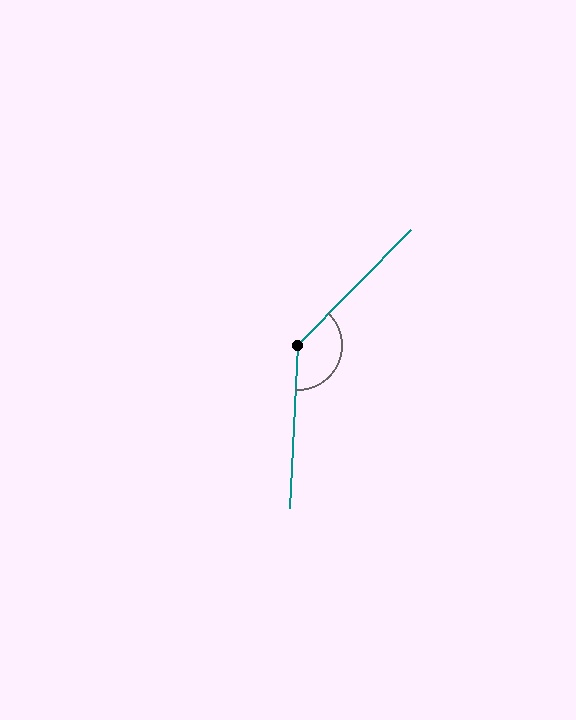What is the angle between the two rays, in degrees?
Approximately 138 degrees.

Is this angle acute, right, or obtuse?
It is obtuse.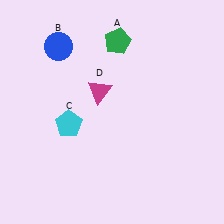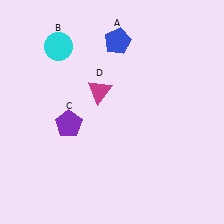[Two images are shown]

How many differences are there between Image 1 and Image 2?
There are 3 differences between the two images.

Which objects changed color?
A changed from green to blue. B changed from blue to cyan. C changed from cyan to purple.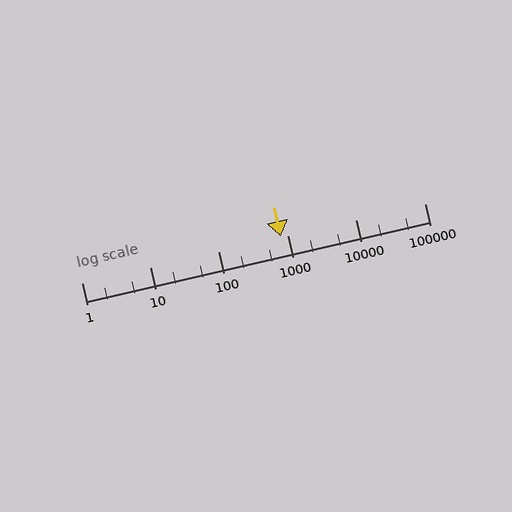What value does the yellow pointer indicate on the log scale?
The pointer indicates approximately 810.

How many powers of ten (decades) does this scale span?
The scale spans 5 decades, from 1 to 100000.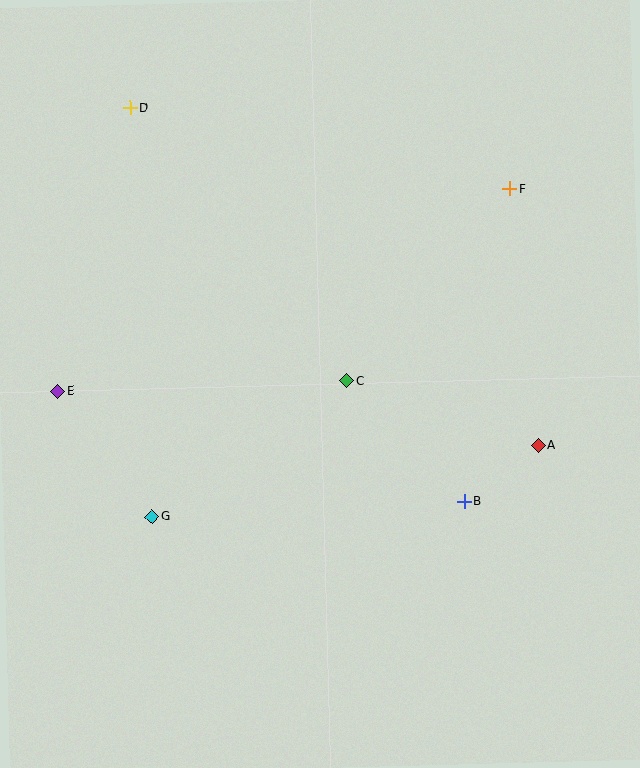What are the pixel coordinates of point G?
Point G is at (152, 517).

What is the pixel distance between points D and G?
The distance between D and G is 409 pixels.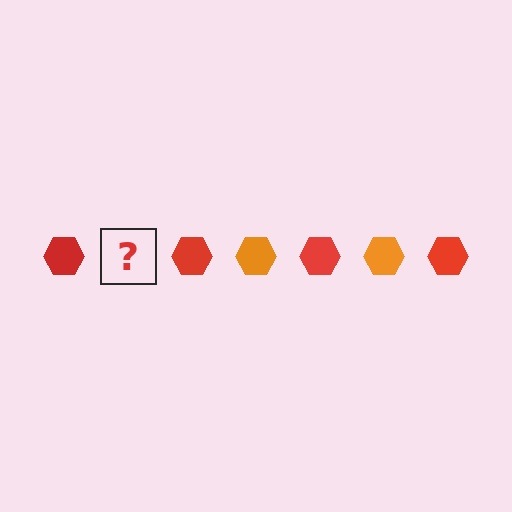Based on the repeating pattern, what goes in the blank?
The blank should be an orange hexagon.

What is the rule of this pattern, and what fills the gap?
The rule is that the pattern cycles through red, orange hexagons. The gap should be filled with an orange hexagon.